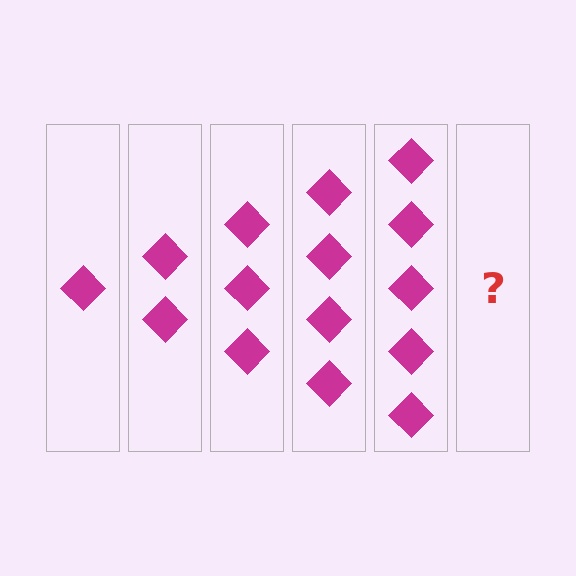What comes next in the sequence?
The next element should be 6 diamonds.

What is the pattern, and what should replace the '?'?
The pattern is that each step adds one more diamond. The '?' should be 6 diamonds.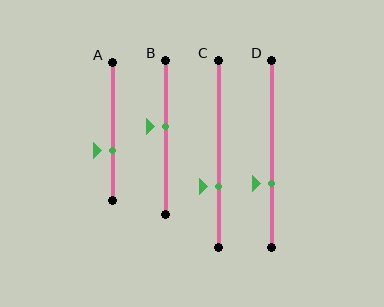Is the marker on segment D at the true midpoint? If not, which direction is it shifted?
No, the marker on segment D is shifted downward by about 16% of the segment length.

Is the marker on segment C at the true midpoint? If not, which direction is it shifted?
No, the marker on segment C is shifted downward by about 18% of the segment length.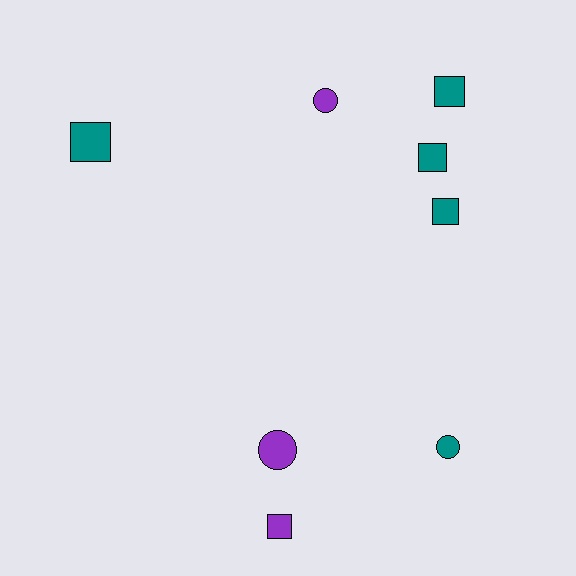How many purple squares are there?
There is 1 purple square.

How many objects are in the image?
There are 8 objects.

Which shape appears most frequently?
Square, with 5 objects.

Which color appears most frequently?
Teal, with 5 objects.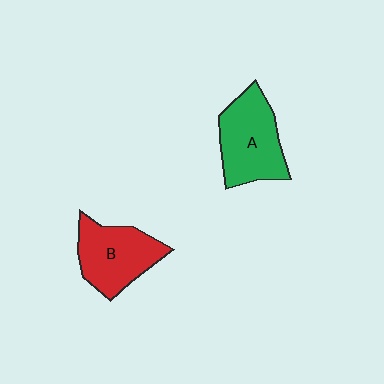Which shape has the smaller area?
Shape B (red).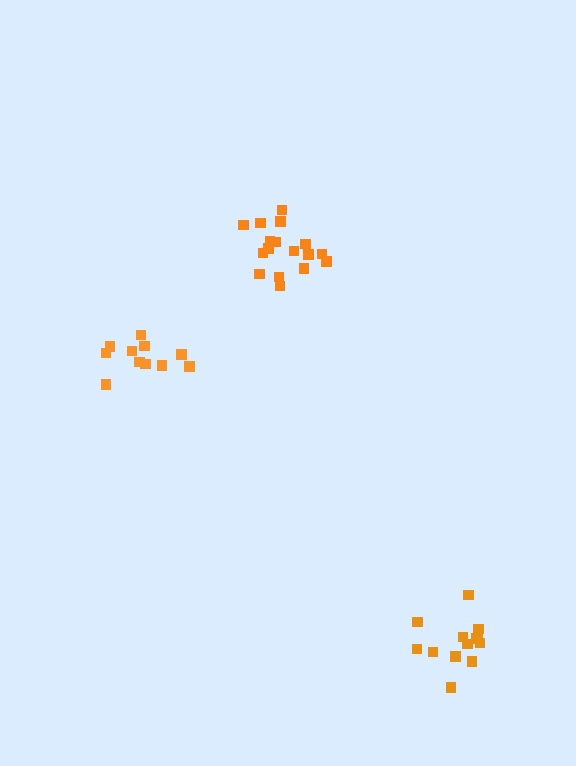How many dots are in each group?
Group 1: 13 dots, Group 2: 11 dots, Group 3: 17 dots (41 total).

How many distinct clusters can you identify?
There are 3 distinct clusters.